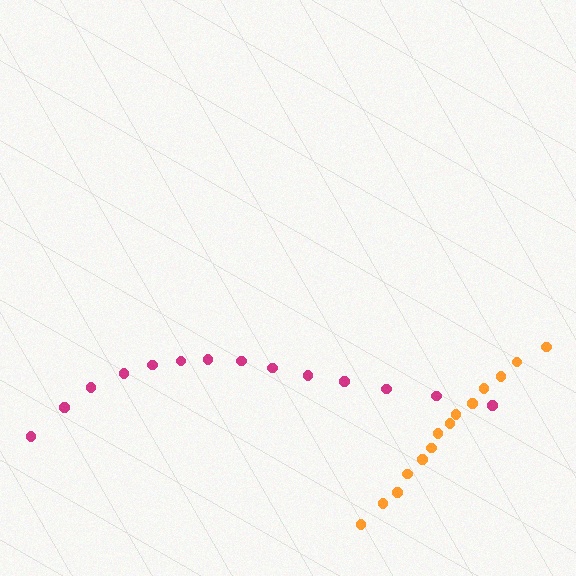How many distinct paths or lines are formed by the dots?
There are 2 distinct paths.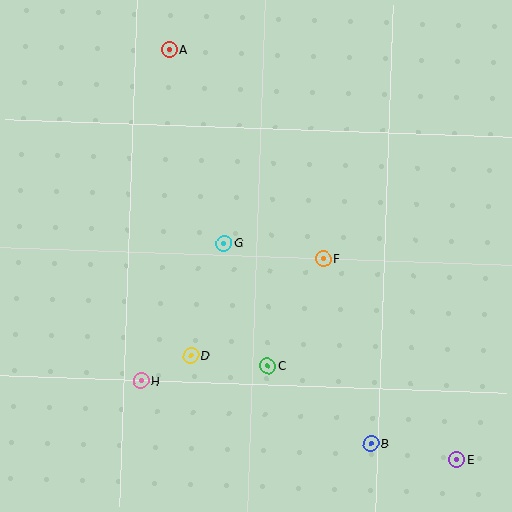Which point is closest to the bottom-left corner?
Point H is closest to the bottom-left corner.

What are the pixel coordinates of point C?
Point C is at (268, 366).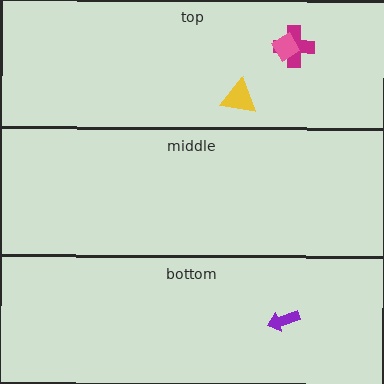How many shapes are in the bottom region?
1.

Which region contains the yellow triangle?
The top region.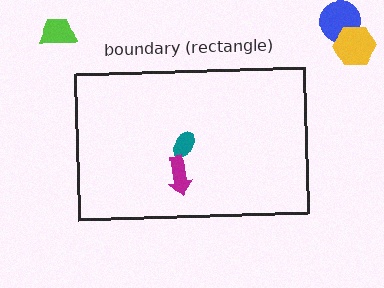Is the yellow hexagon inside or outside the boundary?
Outside.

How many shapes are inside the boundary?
2 inside, 3 outside.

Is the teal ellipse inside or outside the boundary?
Inside.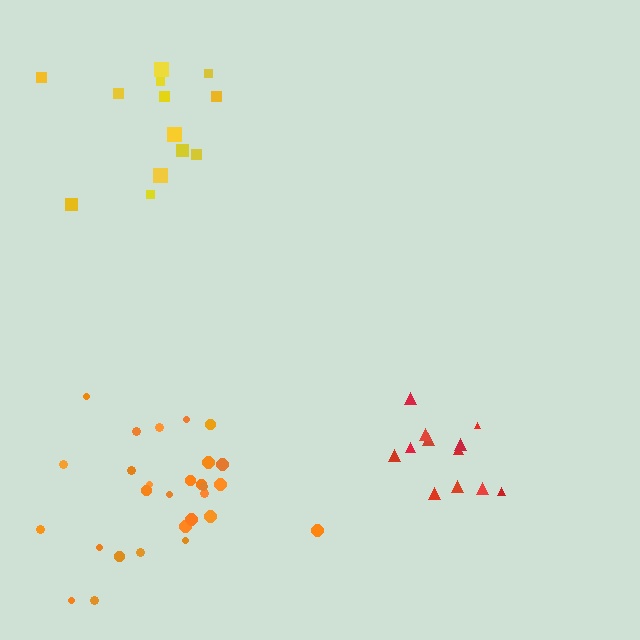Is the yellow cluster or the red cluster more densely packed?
Red.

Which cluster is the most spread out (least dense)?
Yellow.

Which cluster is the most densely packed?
Red.